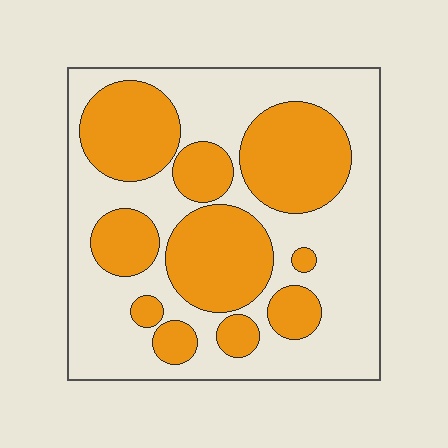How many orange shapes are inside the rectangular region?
10.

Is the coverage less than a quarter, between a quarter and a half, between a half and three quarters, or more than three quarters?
Between a quarter and a half.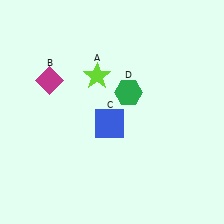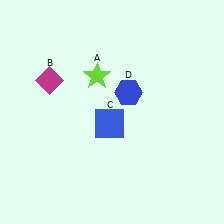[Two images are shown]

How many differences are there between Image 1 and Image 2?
There is 1 difference between the two images.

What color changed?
The hexagon (D) changed from green in Image 1 to blue in Image 2.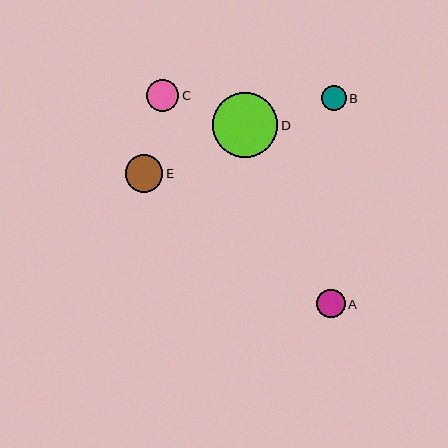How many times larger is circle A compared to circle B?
Circle A is approximately 1.2 times the size of circle B.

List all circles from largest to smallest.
From largest to smallest: D, E, C, A, B.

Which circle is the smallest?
Circle B is the smallest with a size of approximately 25 pixels.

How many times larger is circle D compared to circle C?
Circle D is approximately 2.0 times the size of circle C.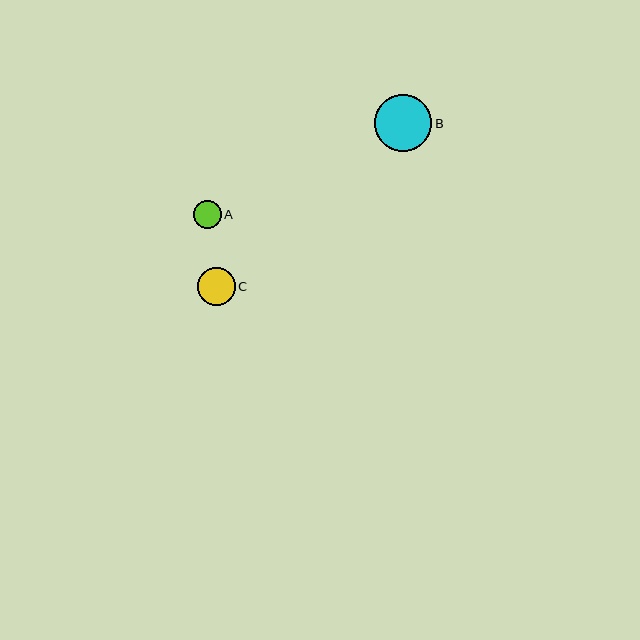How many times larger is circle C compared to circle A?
Circle C is approximately 1.4 times the size of circle A.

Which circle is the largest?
Circle B is the largest with a size of approximately 58 pixels.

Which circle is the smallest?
Circle A is the smallest with a size of approximately 28 pixels.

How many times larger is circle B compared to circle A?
Circle B is approximately 2.1 times the size of circle A.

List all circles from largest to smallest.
From largest to smallest: B, C, A.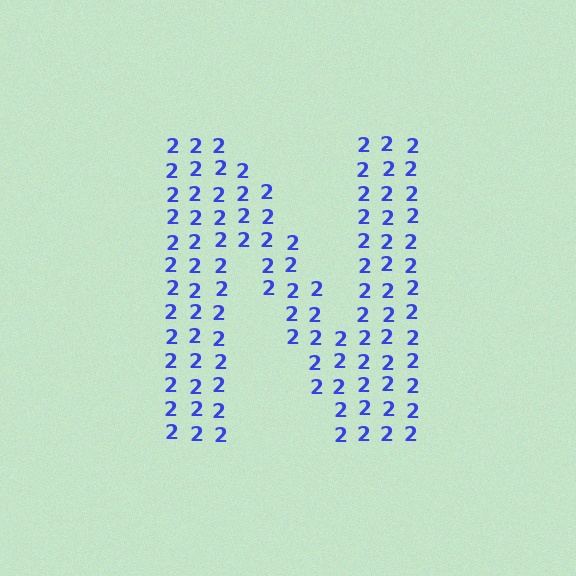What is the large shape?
The large shape is the letter N.